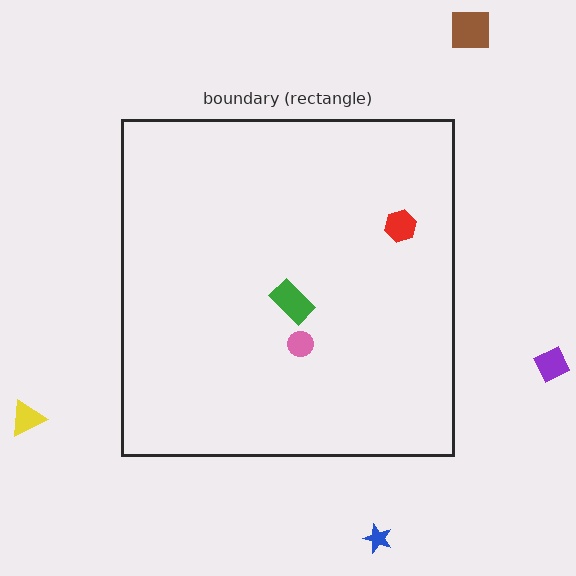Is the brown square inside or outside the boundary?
Outside.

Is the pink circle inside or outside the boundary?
Inside.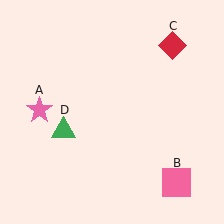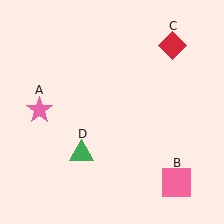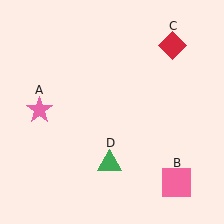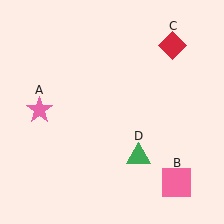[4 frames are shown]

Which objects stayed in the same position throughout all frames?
Pink star (object A) and pink square (object B) and red diamond (object C) remained stationary.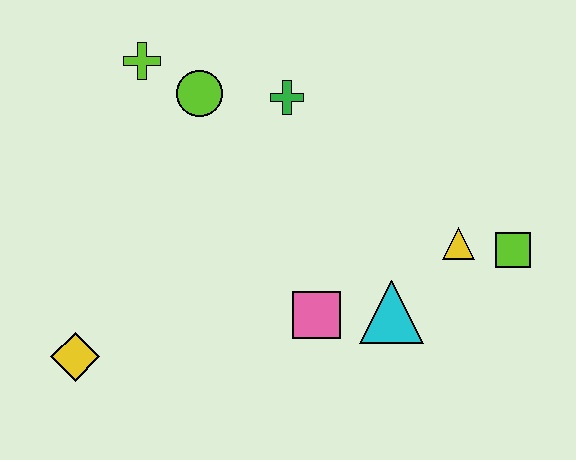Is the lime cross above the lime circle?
Yes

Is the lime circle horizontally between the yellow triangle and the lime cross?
Yes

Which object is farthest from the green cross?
The yellow diamond is farthest from the green cross.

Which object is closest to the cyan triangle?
The pink square is closest to the cyan triangle.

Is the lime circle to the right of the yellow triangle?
No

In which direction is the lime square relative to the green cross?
The lime square is to the right of the green cross.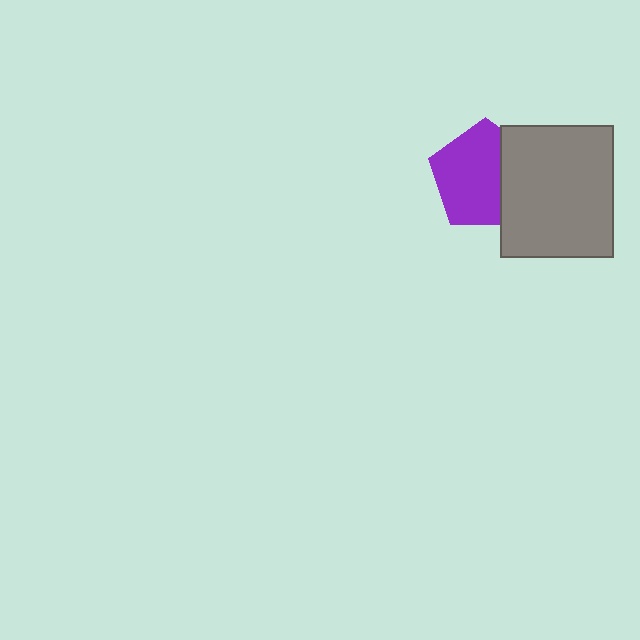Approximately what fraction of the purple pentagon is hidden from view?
Roughly 33% of the purple pentagon is hidden behind the gray rectangle.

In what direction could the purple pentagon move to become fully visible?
The purple pentagon could move left. That would shift it out from behind the gray rectangle entirely.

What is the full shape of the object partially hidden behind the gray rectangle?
The partially hidden object is a purple pentagon.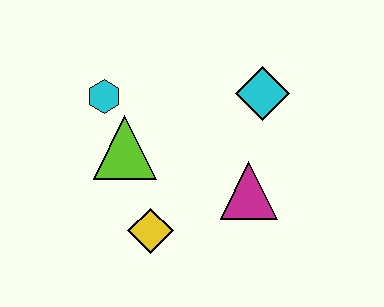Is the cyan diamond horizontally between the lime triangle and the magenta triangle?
No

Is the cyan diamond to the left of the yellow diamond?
No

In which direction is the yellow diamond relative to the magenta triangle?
The yellow diamond is to the left of the magenta triangle.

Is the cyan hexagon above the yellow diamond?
Yes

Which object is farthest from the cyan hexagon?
The magenta triangle is farthest from the cyan hexagon.